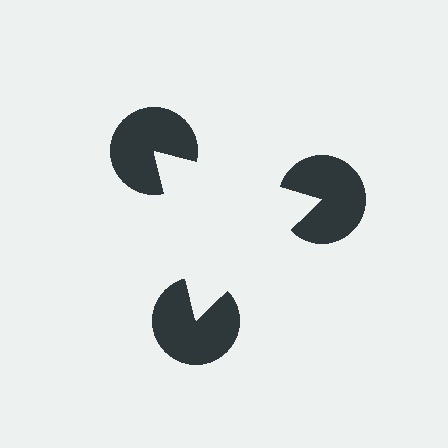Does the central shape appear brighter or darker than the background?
It typically appears slightly brighter than the background, even though no actual brightness change is drawn.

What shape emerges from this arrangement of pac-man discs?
An illusory triangle — its edges are inferred from the aligned wedge cuts in the pac-man discs, not physically drawn.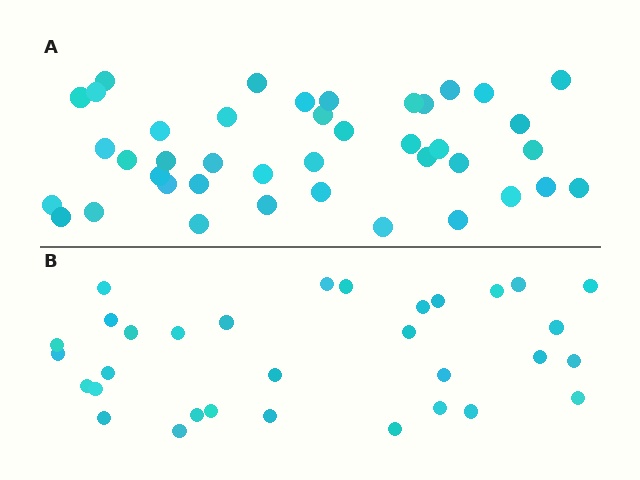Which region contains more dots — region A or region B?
Region A (the top region) has more dots.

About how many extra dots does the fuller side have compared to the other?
Region A has roughly 8 or so more dots than region B.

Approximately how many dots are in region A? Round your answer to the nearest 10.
About 40 dots. (The exact count is 41, which rounds to 40.)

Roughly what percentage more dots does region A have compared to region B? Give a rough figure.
About 30% more.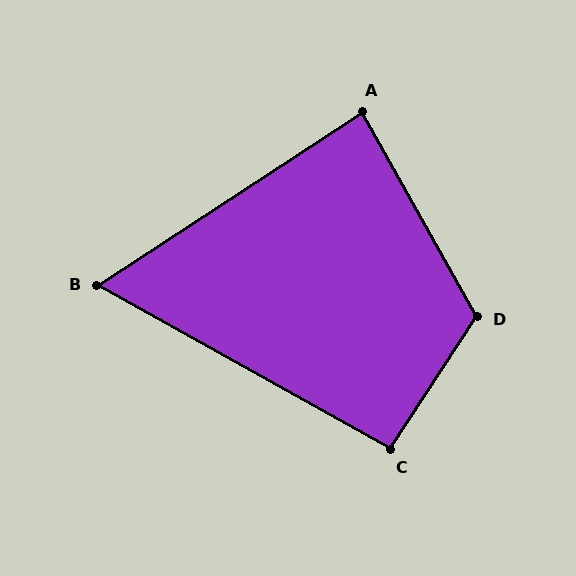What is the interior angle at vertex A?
Approximately 86 degrees (approximately right).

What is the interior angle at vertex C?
Approximately 94 degrees (approximately right).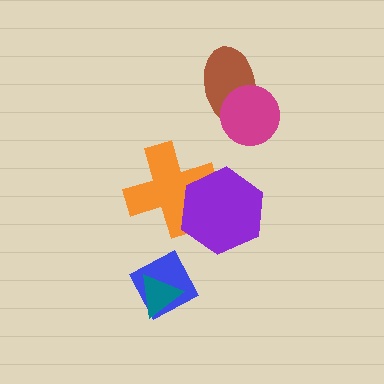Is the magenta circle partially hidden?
No, no other shape covers it.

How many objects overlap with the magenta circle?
1 object overlaps with the magenta circle.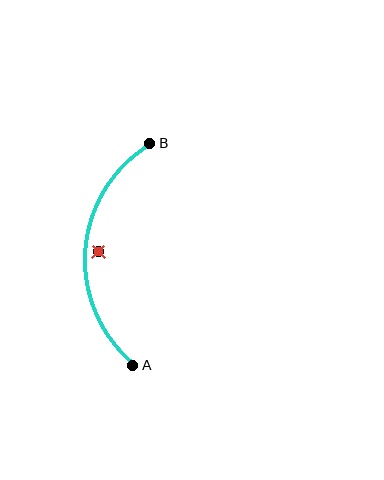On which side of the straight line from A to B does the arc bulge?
The arc bulges to the left of the straight line connecting A and B.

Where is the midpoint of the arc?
The arc midpoint is the point on the curve farthest from the straight line joining A and B. It sits to the left of that line.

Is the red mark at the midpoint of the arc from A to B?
No — the red mark does not lie on the arc at all. It sits slightly inside the curve.